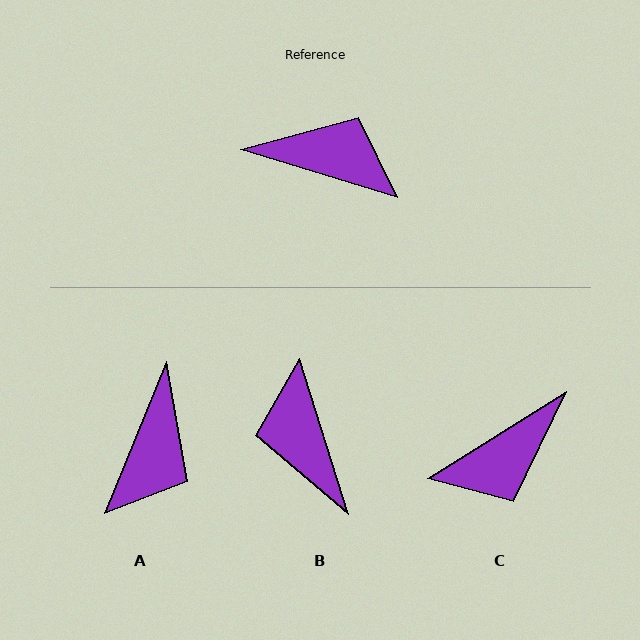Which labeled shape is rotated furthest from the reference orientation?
C, about 131 degrees away.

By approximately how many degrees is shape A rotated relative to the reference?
Approximately 95 degrees clockwise.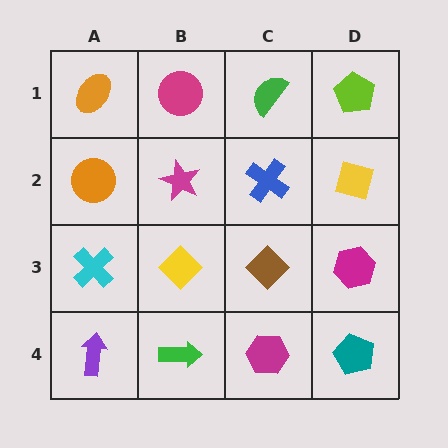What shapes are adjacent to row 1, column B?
A magenta star (row 2, column B), an orange ellipse (row 1, column A), a green semicircle (row 1, column C).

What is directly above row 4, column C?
A brown diamond.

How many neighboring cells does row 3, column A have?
3.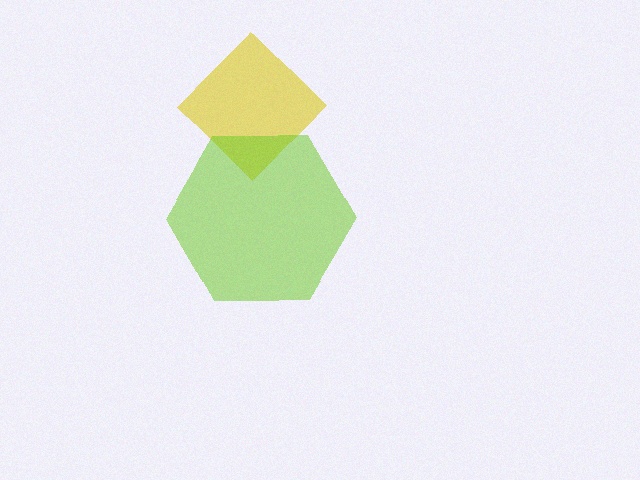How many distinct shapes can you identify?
There are 2 distinct shapes: a yellow diamond, a lime hexagon.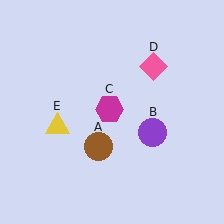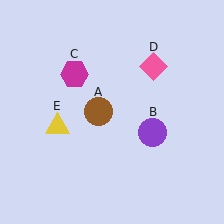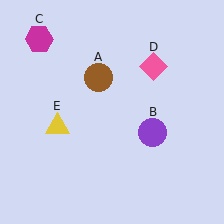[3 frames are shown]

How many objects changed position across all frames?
2 objects changed position: brown circle (object A), magenta hexagon (object C).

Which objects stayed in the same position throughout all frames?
Purple circle (object B) and pink diamond (object D) and yellow triangle (object E) remained stationary.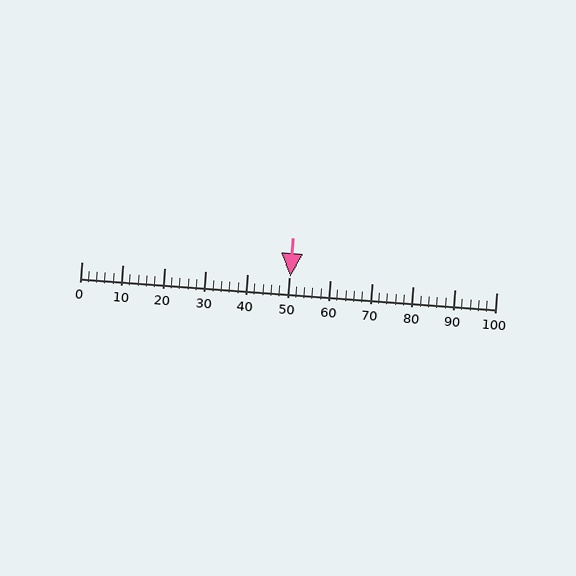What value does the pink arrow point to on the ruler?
The pink arrow points to approximately 50.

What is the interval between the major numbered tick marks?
The major tick marks are spaced 10 units apart.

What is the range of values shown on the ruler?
The ruler shows values from 0 to 100.